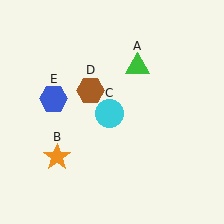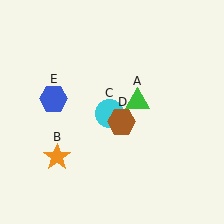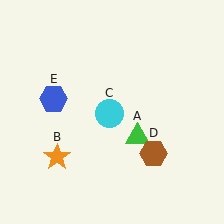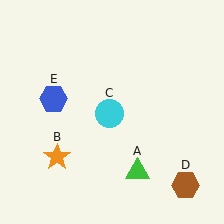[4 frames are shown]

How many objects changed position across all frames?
2 objects changed position: green triangle (object A), brown hexagon (object D).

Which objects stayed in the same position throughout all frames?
Orange star (object B) and cyan circle (object C) and blue hexagon (object E) remained stationary.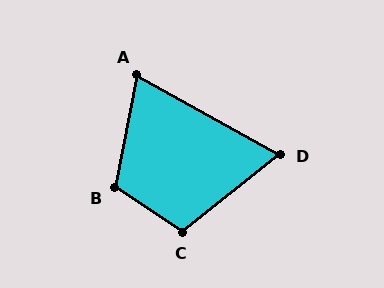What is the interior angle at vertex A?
Approximately 72 degrees (acute).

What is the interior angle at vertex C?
Approximately 108 degrees (obtuse).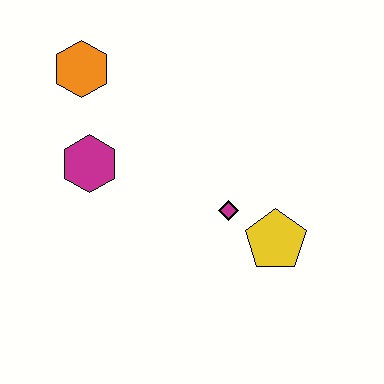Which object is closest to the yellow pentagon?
The magenta diamond is closest to the yellow pentagon.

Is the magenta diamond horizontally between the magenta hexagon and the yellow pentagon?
Yes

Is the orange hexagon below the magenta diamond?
No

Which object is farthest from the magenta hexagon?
The yellow pentagon is farthest from the magenta hexagon.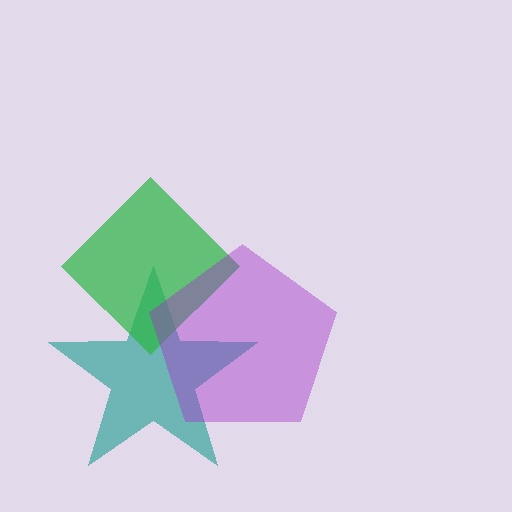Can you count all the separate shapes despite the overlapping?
Yes, there are 3 separate shapes.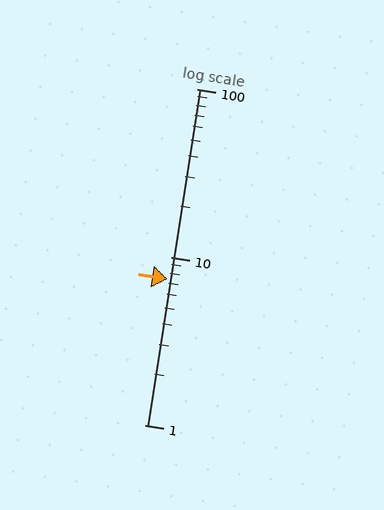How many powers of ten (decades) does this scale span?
The scale spans 2 decades, from 1 to 100.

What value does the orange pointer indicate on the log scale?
The pointer indicates approximately 7.4.